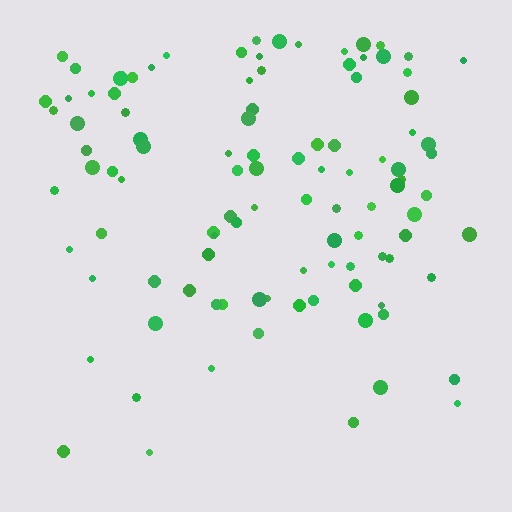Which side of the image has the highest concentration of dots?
The top.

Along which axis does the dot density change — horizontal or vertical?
Vertical.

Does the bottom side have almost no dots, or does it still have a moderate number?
Still a moderate number, just noticeably fewer than the top.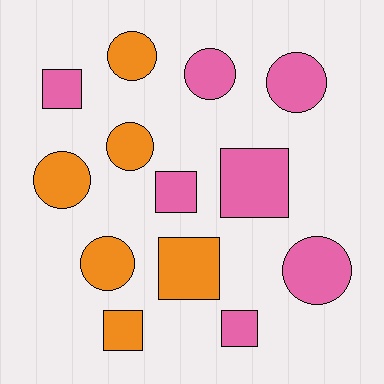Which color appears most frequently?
Pink, with 7 objects.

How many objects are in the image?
There are 13 objects.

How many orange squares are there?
There are 2 orange squares.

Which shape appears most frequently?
Circle, with 7 objects.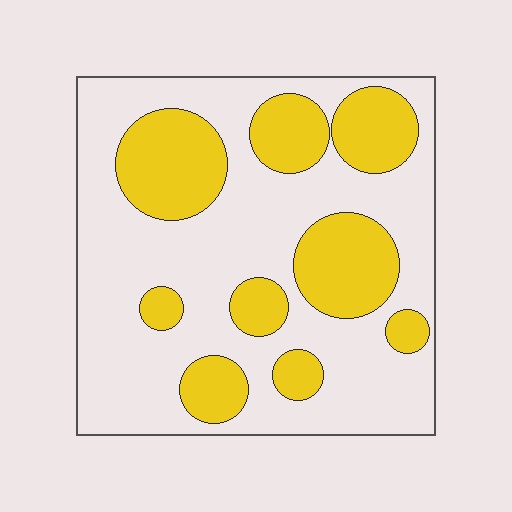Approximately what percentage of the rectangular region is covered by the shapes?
Approximately 30%.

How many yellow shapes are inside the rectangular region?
9.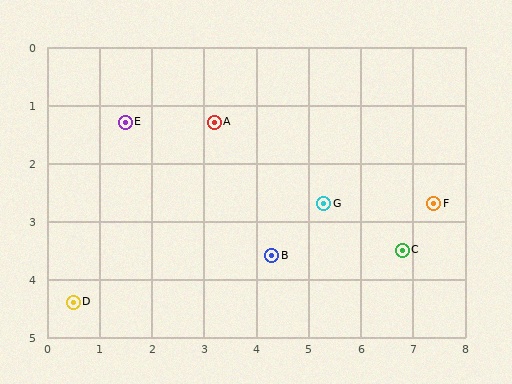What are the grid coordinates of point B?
Point B is at approximately (4.3, 3.6).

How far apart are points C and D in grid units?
Points C and D are about 6.4 grid units apart.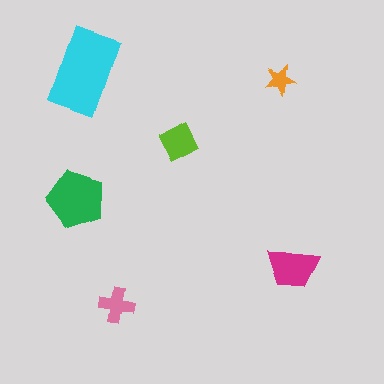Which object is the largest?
The cyan rectangle.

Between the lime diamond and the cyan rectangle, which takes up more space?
The cyan rectangle.